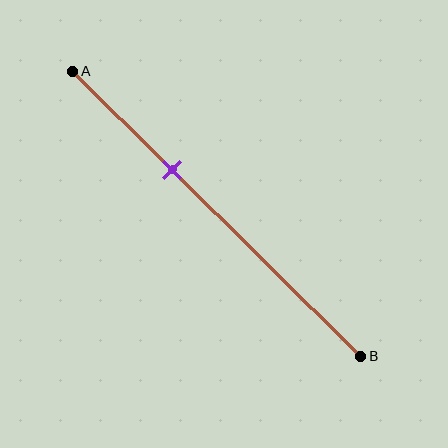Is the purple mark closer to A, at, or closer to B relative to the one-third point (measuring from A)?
The purple mark is approximately at the one-third point of segment AB.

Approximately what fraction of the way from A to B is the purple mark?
The purple mark is approximately 35% of the way from A to B.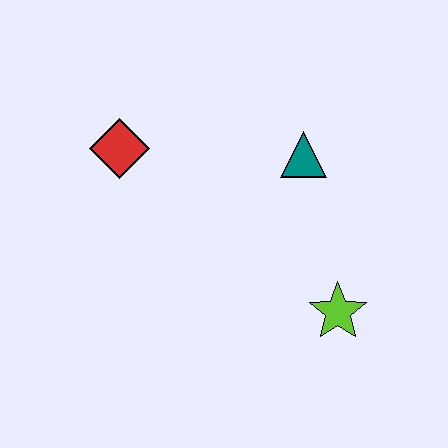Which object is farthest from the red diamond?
The lime star is farthest from the red diamond.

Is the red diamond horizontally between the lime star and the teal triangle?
No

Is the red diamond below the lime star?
No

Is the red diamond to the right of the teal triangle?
No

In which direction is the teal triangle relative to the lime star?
The teal triangle is above the lime star.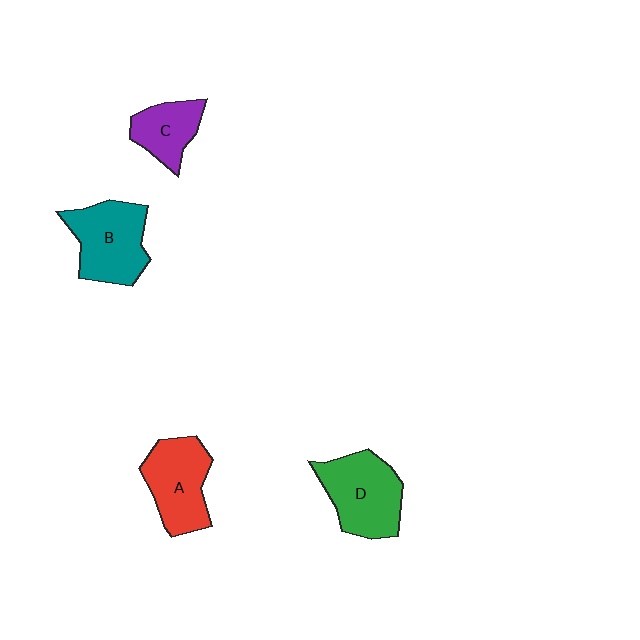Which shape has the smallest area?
Shape C (purple).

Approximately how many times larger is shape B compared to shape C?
Approximately 1.6 times.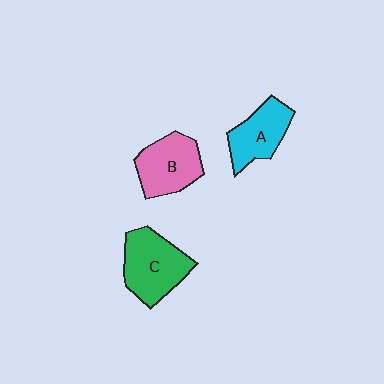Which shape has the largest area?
Shape C (green).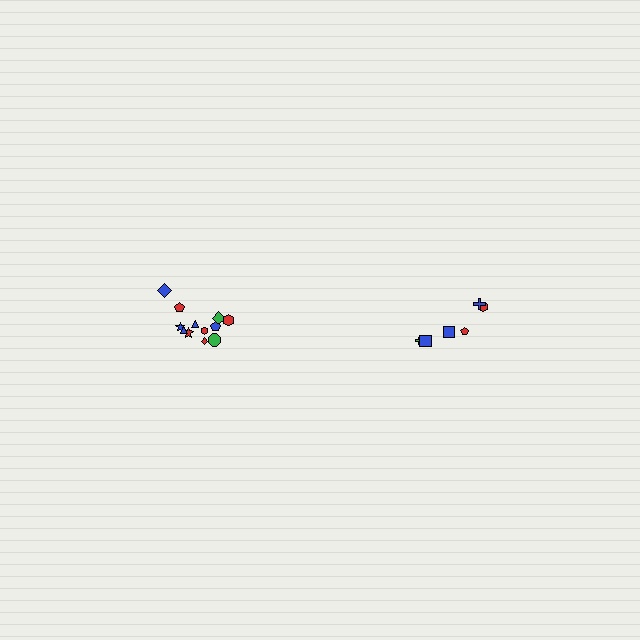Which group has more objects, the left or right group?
The left group.